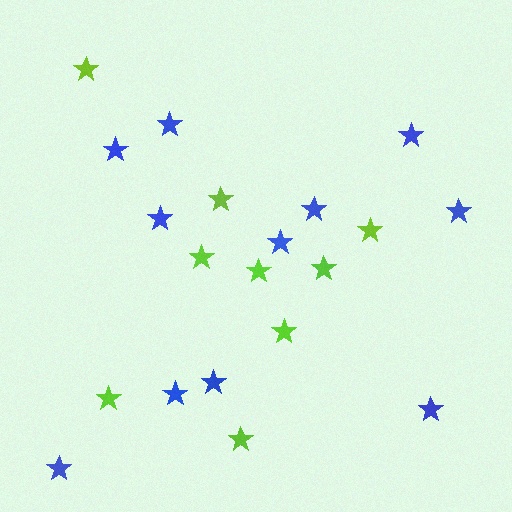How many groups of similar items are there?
There are 2 groups: one group of lime stars (9) and one group of blue stars (11).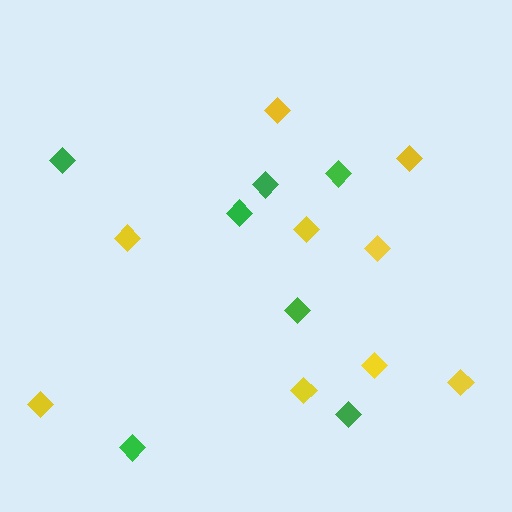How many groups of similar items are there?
There are 2 groups: one group of yellow diamonds (9) and one group of green diamonds (7).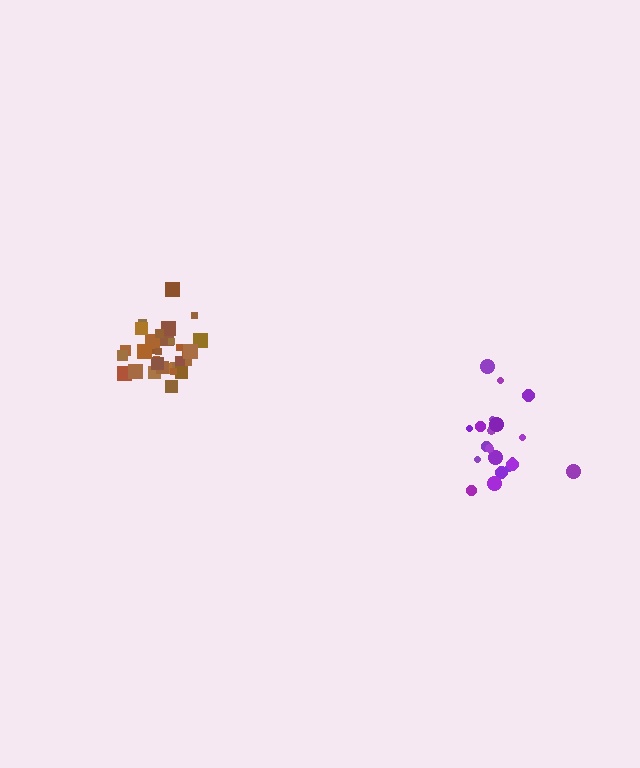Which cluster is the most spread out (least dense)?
Purple.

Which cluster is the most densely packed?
Brown.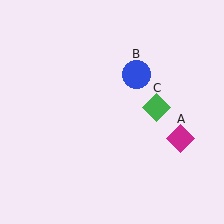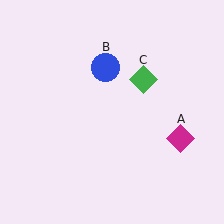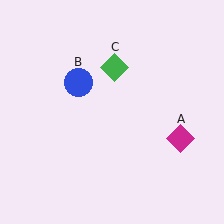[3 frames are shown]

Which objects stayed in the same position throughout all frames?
Magenta diamond (object A) remained stationary.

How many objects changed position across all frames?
2 objects changed position: blue circle (object B), green diamond (object C).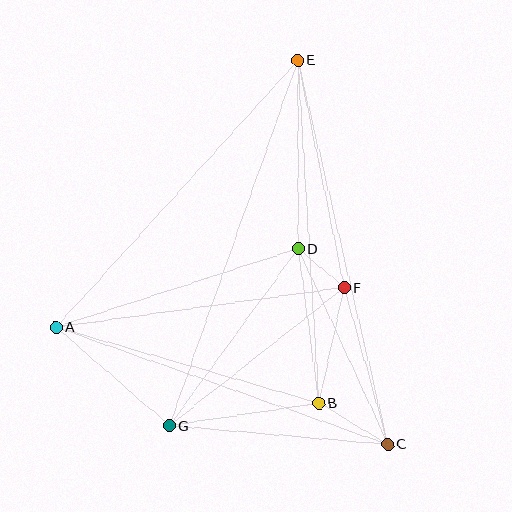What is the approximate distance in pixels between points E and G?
The distance between E and G is approximately 387 pixels.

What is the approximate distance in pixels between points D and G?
The distance between D and G is approximately 219 pixels.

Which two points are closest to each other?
Points D and F are closest to each other.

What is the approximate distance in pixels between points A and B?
The distance between A and B is approximately 273 pixels.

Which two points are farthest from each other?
Points C and E are farthest from each other.